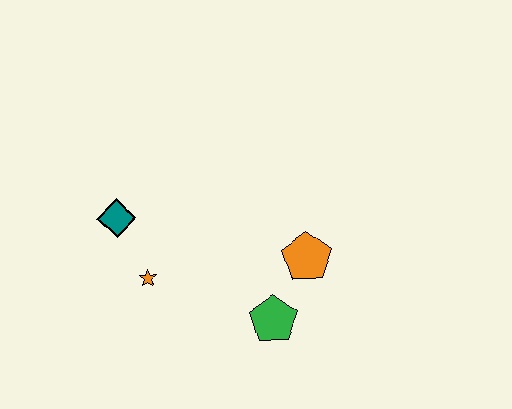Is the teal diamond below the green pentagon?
No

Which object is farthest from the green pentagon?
The teal diamond is farthest from the green pentagon.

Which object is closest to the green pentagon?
The orange pentagon is closest to the green pentagon.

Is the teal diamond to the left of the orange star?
Yes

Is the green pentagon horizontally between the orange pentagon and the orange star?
Yes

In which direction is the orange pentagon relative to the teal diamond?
The orange pentagon is to the right of the teal diamond.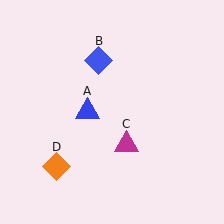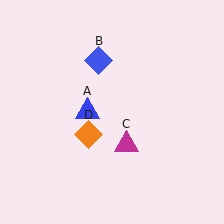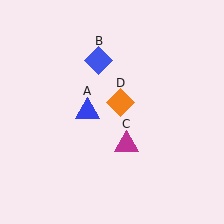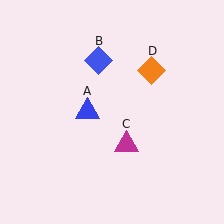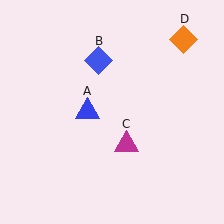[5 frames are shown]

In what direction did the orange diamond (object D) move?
The orange diamond (object D) moved up and to the right.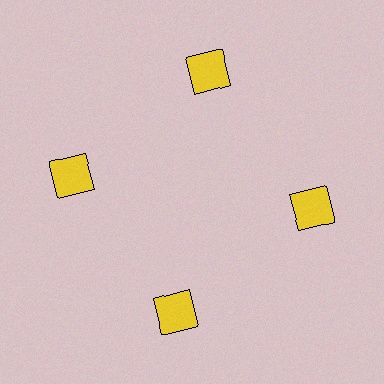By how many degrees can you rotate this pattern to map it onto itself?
The pattern maps onto itself every 90 degrees of rotation.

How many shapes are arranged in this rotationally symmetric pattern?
There are 4 shapes, arranged in 4 groups of 1.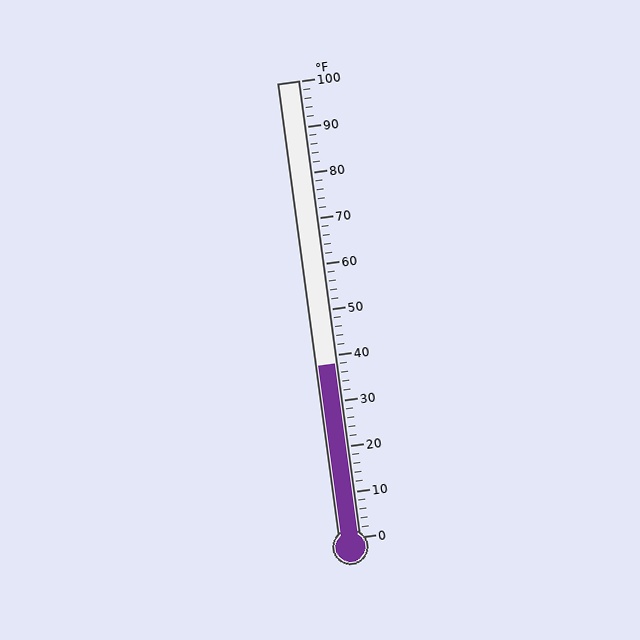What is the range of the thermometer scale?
The thermometer scale ranges from 0°F to 100°F.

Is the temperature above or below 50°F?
The temperature is below 50°F.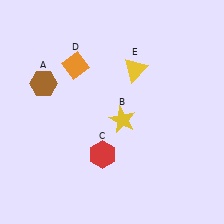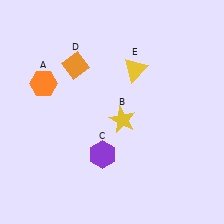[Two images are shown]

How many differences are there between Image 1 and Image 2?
There are 2 differences between the two images.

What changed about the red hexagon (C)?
In Image 1, C is red. In Image 2, it changed to purple.